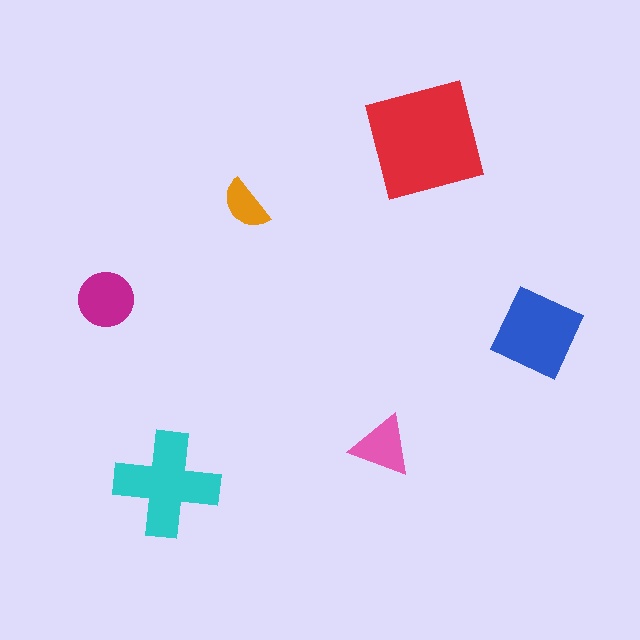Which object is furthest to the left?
The magenta circle is leftmost.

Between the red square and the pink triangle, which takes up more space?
The red square.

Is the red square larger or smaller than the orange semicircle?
Larger.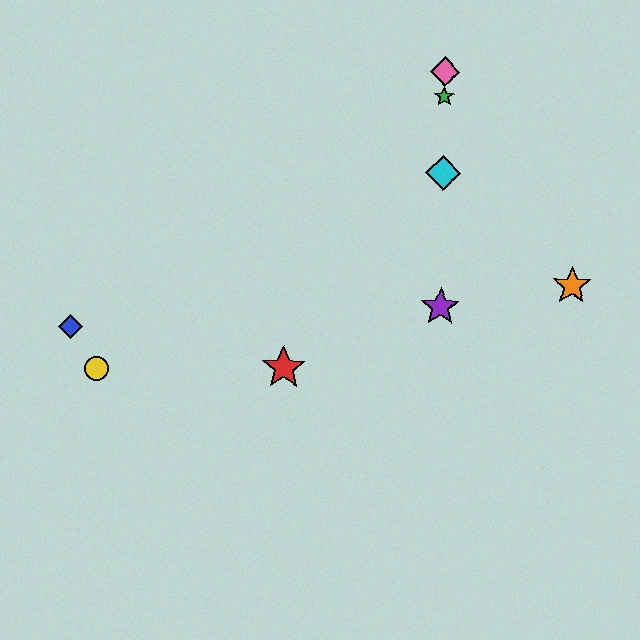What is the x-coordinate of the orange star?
The orange star is at x≈572.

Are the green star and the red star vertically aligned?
No, the green star is at x≈445 and the red star is at x≈284.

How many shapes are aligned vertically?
4 shapes (the green star, the purple star, the cyan diamond, the pink diamond) are aligned vertically.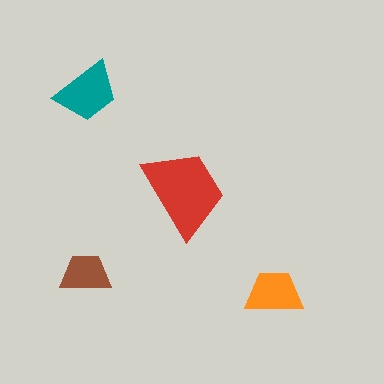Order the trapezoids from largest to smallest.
the red one, the teal one, the orange one, the brown one.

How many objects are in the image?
There are 4 objects in the image.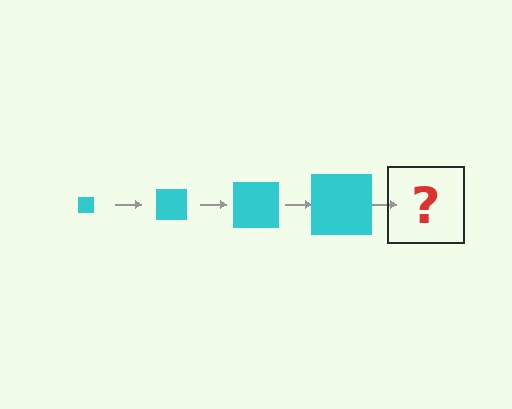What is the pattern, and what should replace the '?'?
The pattern is that the square gets progressively larger each step. The '?' should be a cyan square, larger than the previous one.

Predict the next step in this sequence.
The next step is a cyan square, larger than the previous one.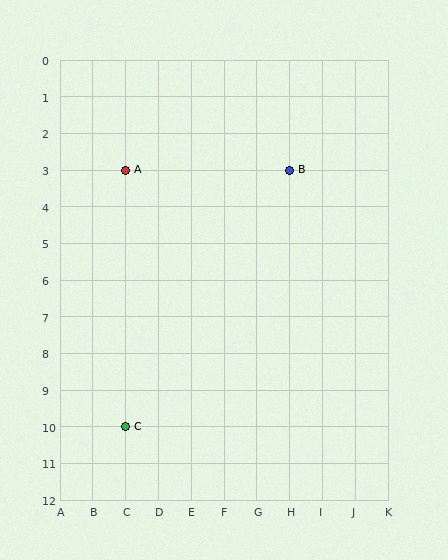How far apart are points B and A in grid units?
Points B and A are 5 columns apart.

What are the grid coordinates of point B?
Point B is at grid coordinates (H, 3).